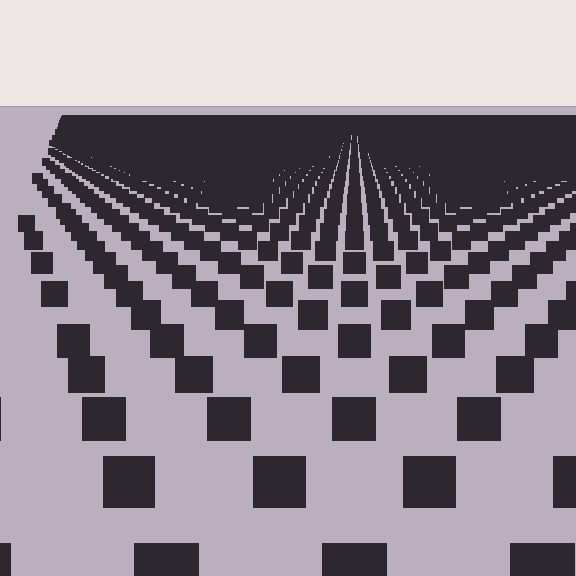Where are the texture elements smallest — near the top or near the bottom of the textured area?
Near the top.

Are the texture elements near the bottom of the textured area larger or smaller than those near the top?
Larger. Near the bottom, elements are closer to the viewer and appear at a bigger on-screen size.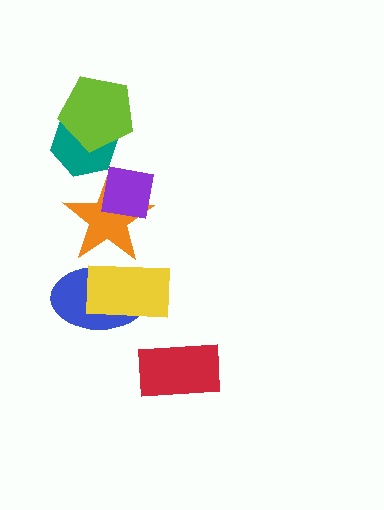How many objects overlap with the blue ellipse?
2 objects overlap with the blue ellipse.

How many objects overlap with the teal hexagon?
1 object overlaps with the teal hexagon.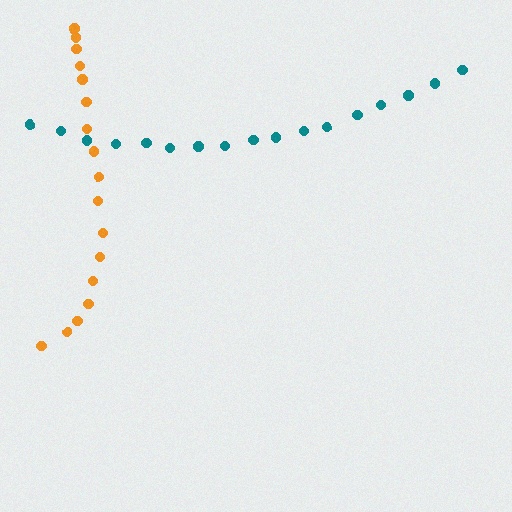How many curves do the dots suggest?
There are 2 distinct paths.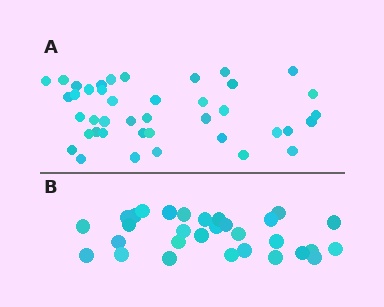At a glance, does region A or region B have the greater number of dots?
Region A (the top region) has more dots.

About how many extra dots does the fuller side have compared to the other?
Region A has roughly 12 or so more dots than region B.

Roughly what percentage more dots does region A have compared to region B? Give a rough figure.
About 35% more.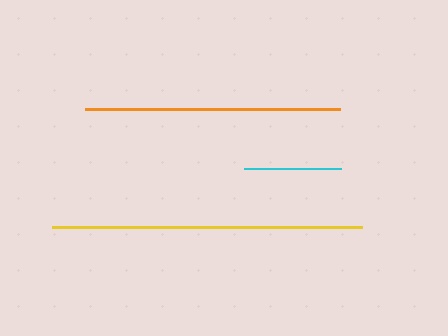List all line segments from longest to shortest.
From longest to shortest: yellow, orange, cyan.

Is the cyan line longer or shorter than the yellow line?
The yellow line is longer than the cyan line.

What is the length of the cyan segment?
The cyan segment is approximately 97 pixels long.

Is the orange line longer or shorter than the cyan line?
The orange line is longer than the cyan line.